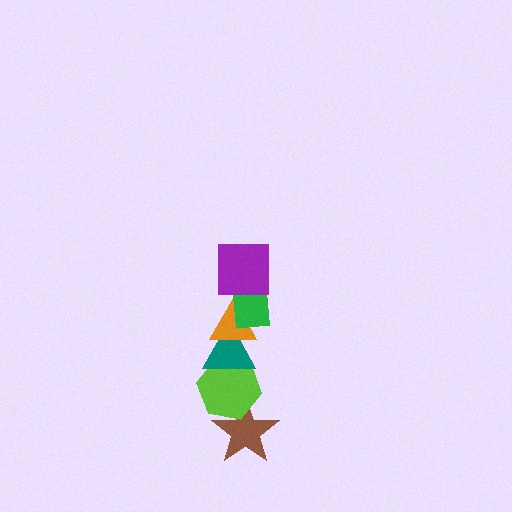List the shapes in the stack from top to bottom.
From top to bottom: the purple square, the green rectangle, the orange triangle, the teal triangle, the lime hexagon, the brown star.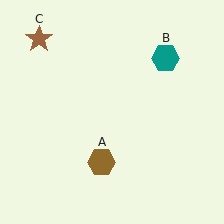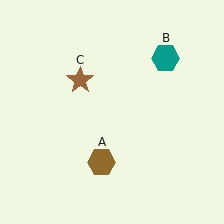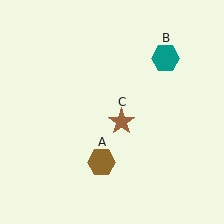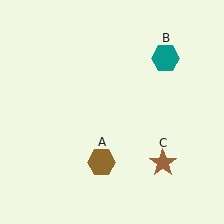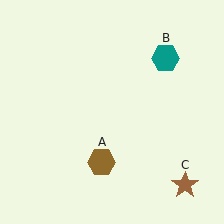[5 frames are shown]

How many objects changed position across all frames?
1 object changed position: brown star (object C).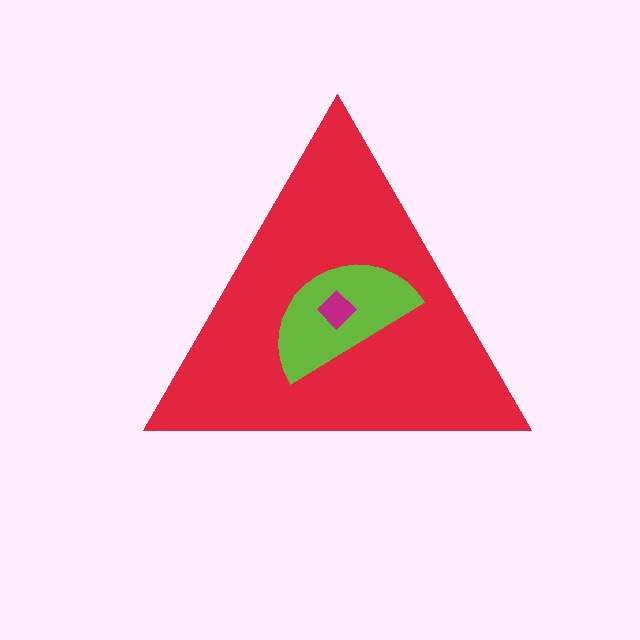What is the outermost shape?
The red triangle.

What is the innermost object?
The magenta diamond.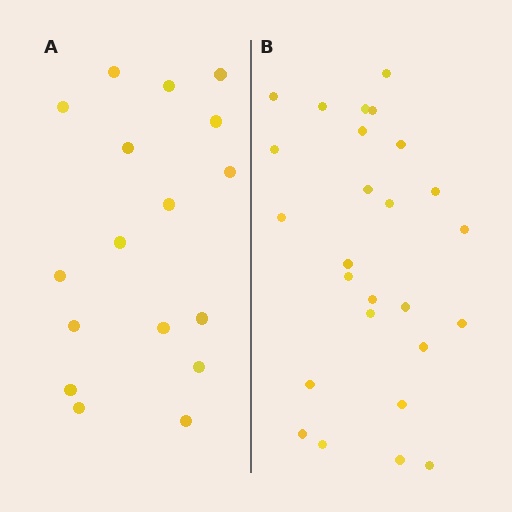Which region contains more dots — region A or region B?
Region B (the right region) has more dots.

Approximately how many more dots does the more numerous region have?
Region B has roughly 8 or so more dots than region A.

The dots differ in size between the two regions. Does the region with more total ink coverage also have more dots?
No. Region A has more total ink coverage because its dots are larger, but region B actually contains more individual dots. Total area can be misleading — the number of items is what matters here.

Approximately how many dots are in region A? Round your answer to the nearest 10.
About 20 dots. (The exact count is 17, which rounds to 20.)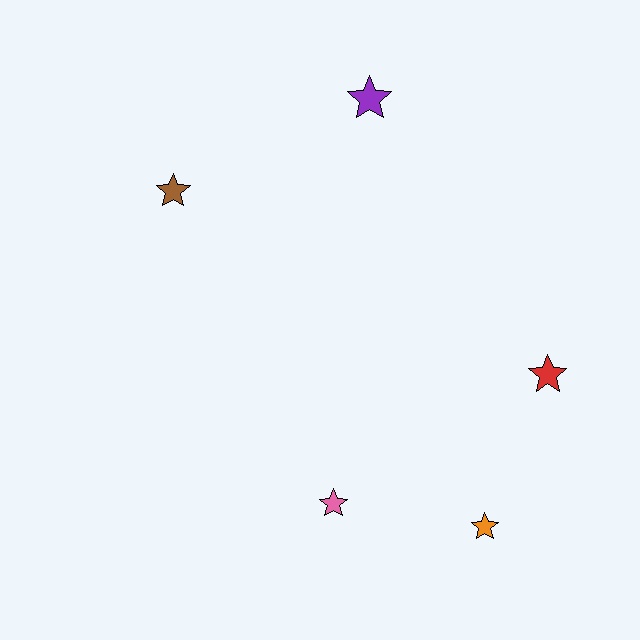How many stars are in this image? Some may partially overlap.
There are 5 stars.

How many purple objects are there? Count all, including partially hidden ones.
There is 1 purple object.